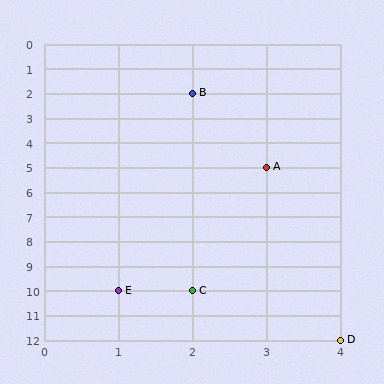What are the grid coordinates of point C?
Point C is at grid coordinates (2, 10).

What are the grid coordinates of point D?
Point D is at grid coordinates (4, 12).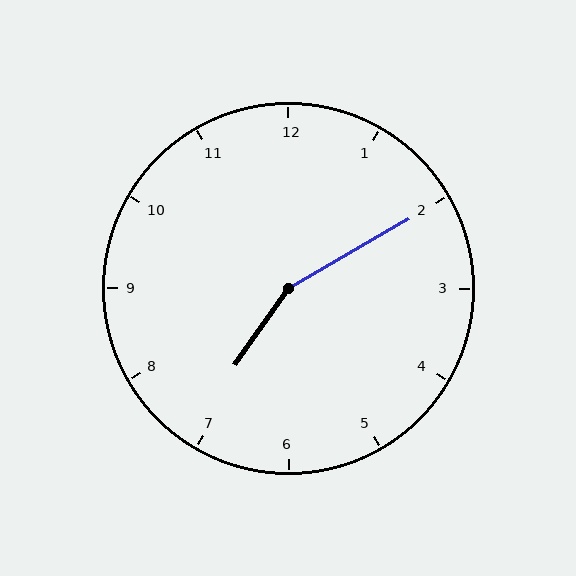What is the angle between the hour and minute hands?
Approximately 155 degrees.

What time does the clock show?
7:10.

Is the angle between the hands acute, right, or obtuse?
It is obtuse.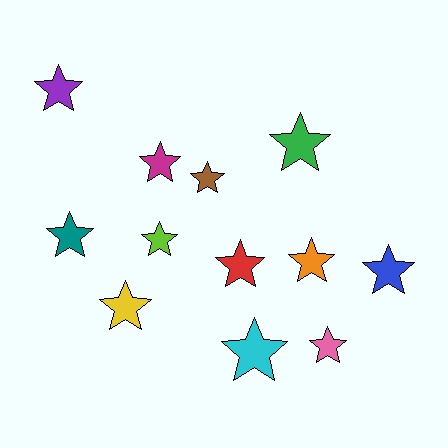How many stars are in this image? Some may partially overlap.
There are 12 stars.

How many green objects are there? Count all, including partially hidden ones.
There is 1 green object.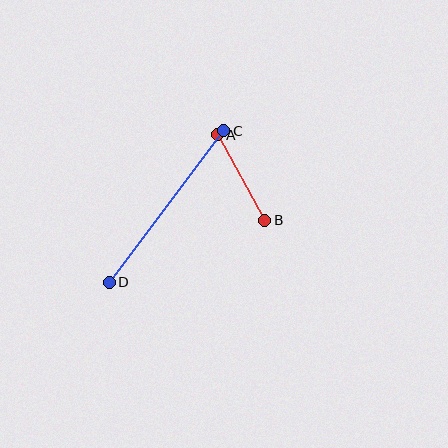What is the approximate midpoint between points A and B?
The midpoint is at approximately (241, 178) pixels.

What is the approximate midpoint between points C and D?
The midpoint is at approximately (167, 206) pixels.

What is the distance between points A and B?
The distance is approximately 98 pixels.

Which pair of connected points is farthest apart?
Points C and D are farthest apart.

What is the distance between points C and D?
The distance is approximately 190 pixels.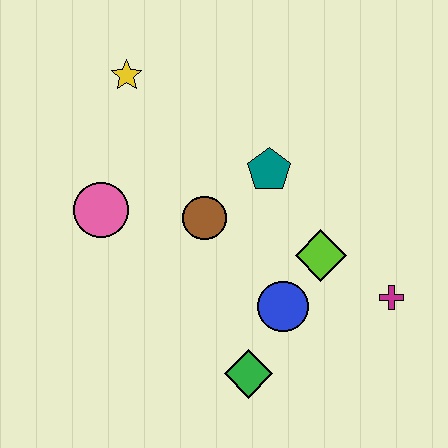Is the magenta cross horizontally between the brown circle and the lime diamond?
No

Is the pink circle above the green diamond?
Yes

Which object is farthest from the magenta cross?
The yellow star is farthest from the magenta cross.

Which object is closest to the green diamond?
The blue circle is closest to the green diamond.